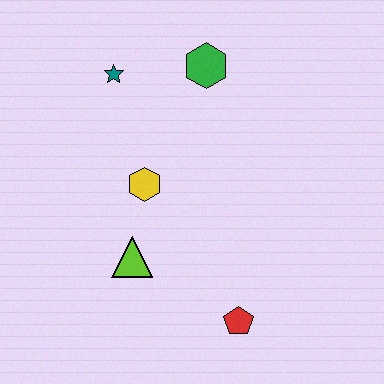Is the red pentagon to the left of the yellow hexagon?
No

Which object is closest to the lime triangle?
The yellow hexagon is closest to the lime triangle.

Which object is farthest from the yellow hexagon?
The red pentagon is farthest from the yellow hexagon.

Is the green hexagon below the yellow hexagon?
No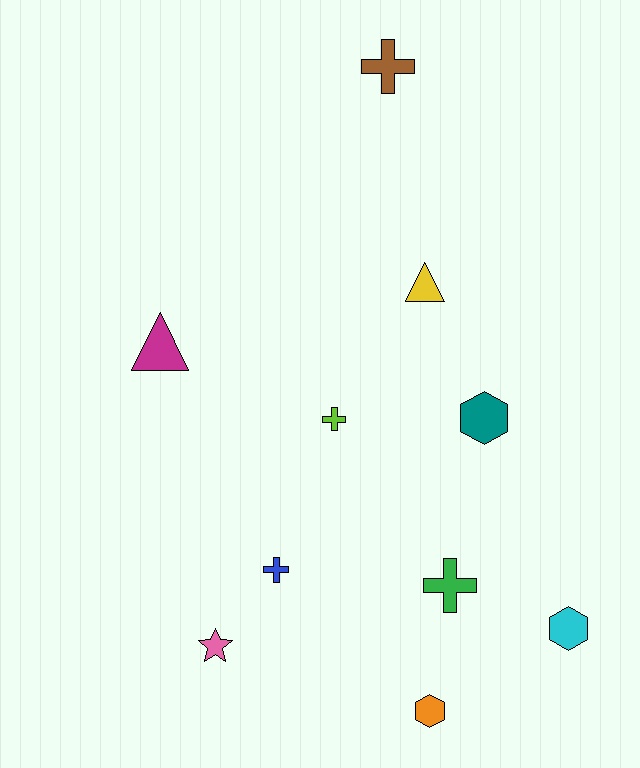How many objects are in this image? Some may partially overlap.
There are 10 objects.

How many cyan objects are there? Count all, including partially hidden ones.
There is 1 cyan object.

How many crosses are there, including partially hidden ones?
There are 4 crosses.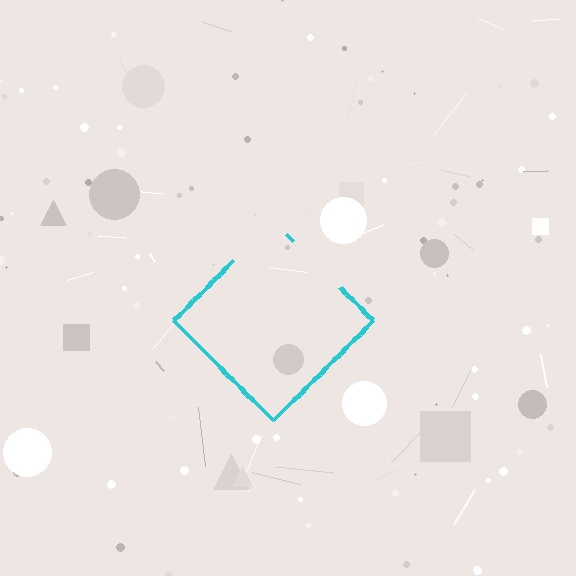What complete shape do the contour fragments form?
The contour fragments form a diamond.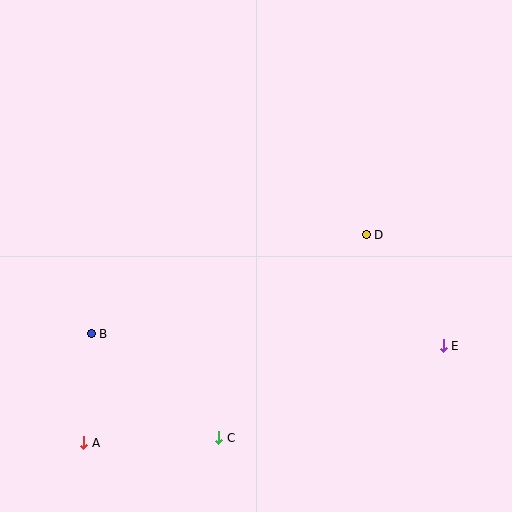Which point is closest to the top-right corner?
Point D is closest to the top-right corner.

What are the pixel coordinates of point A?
Point A is at (84, 443).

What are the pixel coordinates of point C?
Point C is at (219, 438).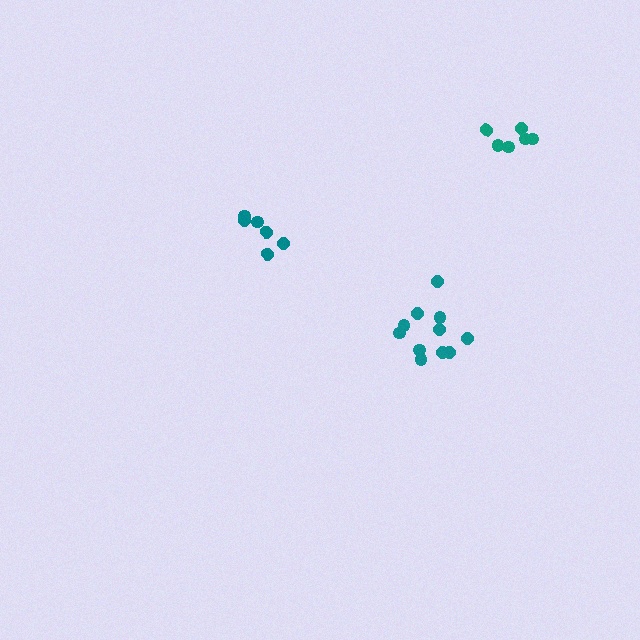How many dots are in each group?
Group 1: 6 dots, Group 2: 11 dots, Group 3: 6 dots (23 total).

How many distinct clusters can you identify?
There are 3 distinct clusters.